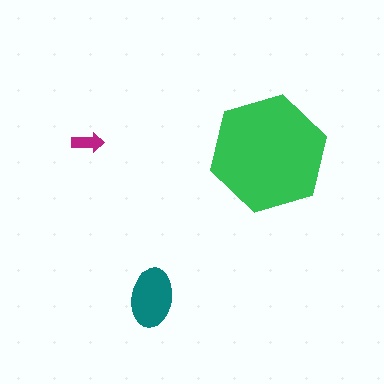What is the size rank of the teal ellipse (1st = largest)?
2nd.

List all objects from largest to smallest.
The green hexagon, the teal ellipse, the magenta arrow.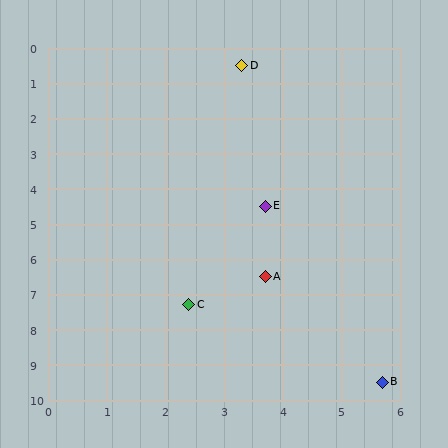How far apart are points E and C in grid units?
Points E and C are about 3.1 grid units apart.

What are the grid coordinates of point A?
Point A is at approximately (3.7, 6.5).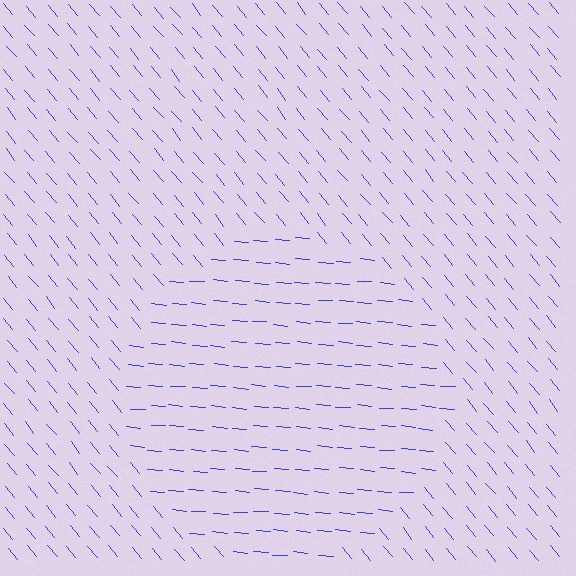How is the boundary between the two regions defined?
The boundary is defined purely by a change in line orientation (approximately 45 degrees difference). All lines are the same color and thickness.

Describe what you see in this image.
The image is filled with small blue line segments. A circle region in the image has lines oriented differently from the surrounding lines, creating a visible texture boundary.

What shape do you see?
I see a circle.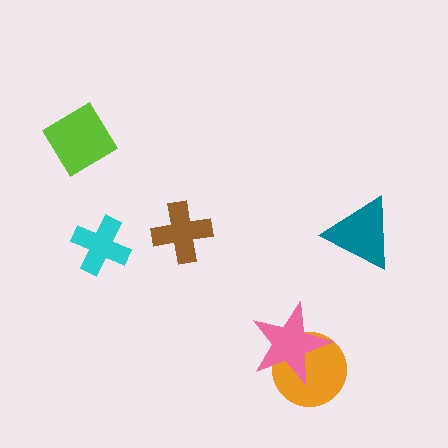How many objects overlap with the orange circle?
1 object overlaps with the orange circle.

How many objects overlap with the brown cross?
0 objects overlap with the brown cross.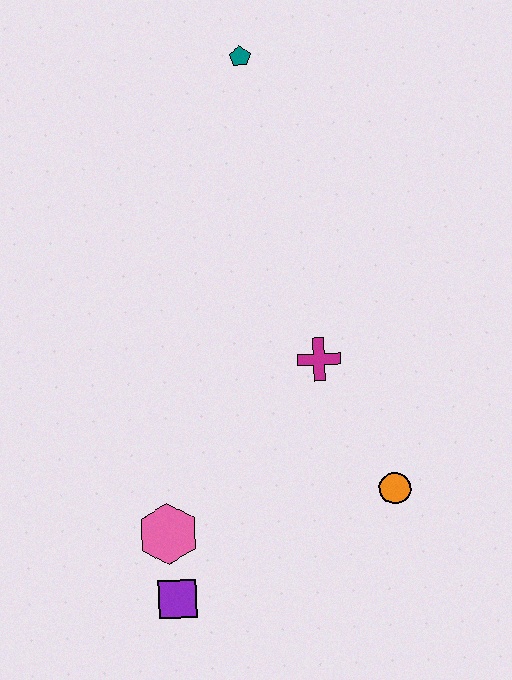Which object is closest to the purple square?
The pink hexagon is closest to the purple square.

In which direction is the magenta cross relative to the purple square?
The magenta cross is above the purple square.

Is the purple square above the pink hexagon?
No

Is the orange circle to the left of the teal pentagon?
No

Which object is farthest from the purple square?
The teal pentagon is farthest from the purple square.